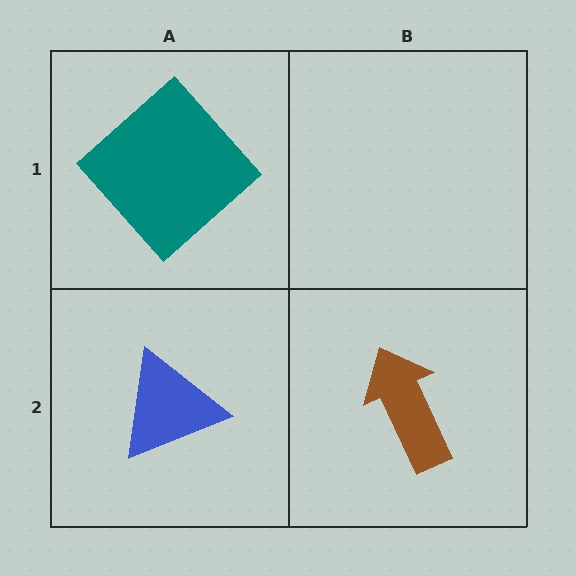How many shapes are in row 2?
2 shapes.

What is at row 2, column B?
A brown arrow.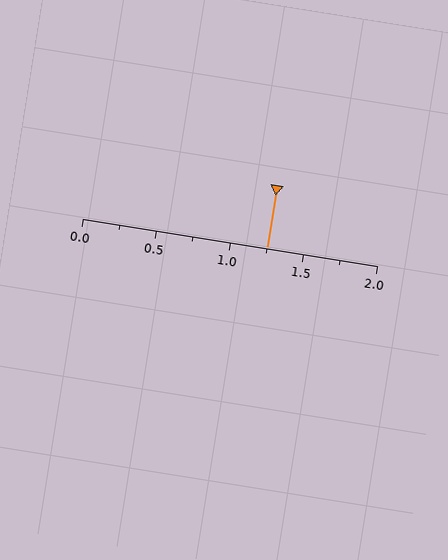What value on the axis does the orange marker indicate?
The marker indicates approximately 1.25.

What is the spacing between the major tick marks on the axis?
The major ticks are spaced 0.5 apart.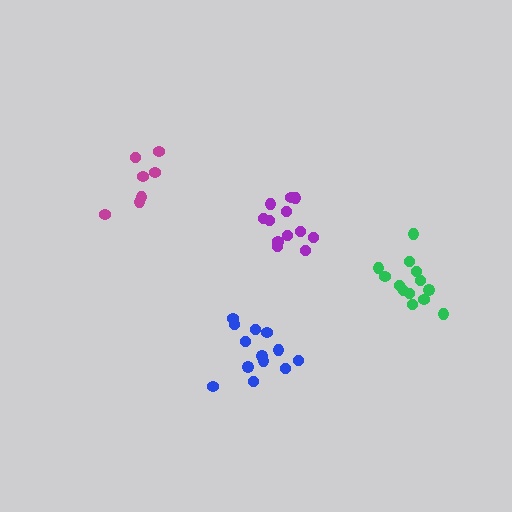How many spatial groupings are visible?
There are 4 spatial groupings.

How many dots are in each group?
Group 1: 13 dots, Group 2: 13 dots, Group 3: 7 dots, Group 4: 12 dots (45 total).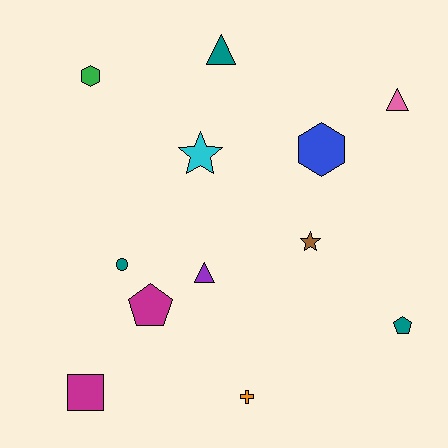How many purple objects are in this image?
There is 1 purple object.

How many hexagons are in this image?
There are 2 hexagons.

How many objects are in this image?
There are 12 objects.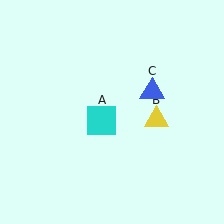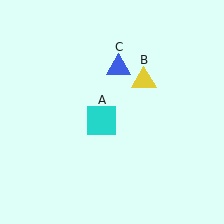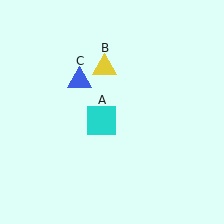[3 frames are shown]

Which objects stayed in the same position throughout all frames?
Cyan square (object A) remained stationary.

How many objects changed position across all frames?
2 objects changed position: yellow triangle (object B), blue triangle (object C).